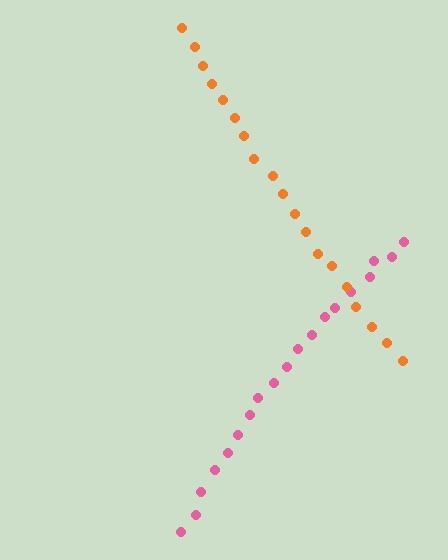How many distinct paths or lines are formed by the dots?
There are 2 distinct paths.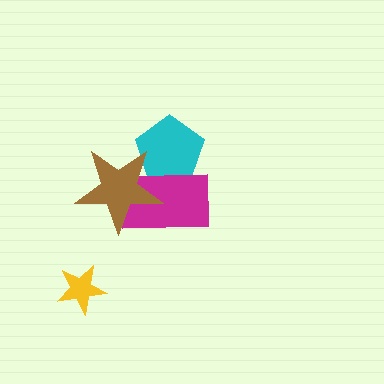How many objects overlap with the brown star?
2 objects overlap with the brown star.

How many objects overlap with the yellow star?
0 objects overlap with the yellow star.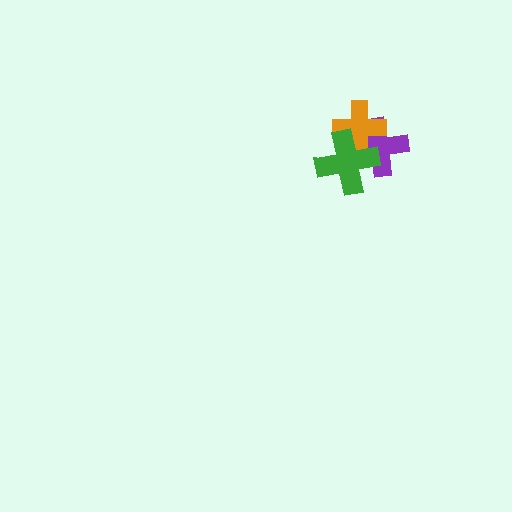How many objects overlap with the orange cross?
2 objects overlap with the orange cross.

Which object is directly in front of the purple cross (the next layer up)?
The orange cross is directly in front of the purple cross.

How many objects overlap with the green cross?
2 objects overlap with the green cross.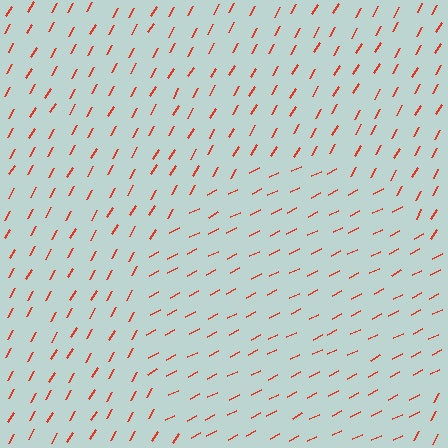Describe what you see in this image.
The image is filled with small red line segments. A circle region in the image has lines oriented differently from the surrounding lines, creating a visible texture boundary.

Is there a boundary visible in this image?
Yes, there is a texture boundary formed by a change in line orientation.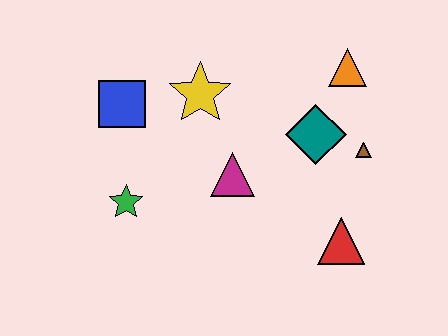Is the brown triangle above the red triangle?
Yes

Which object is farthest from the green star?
The orange triangle is farthest from the green star.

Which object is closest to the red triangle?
The brown triangle is closest to the red triangle.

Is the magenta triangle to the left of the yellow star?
No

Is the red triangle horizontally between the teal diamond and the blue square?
No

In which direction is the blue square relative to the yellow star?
The blue square is to the left of the yellow star.